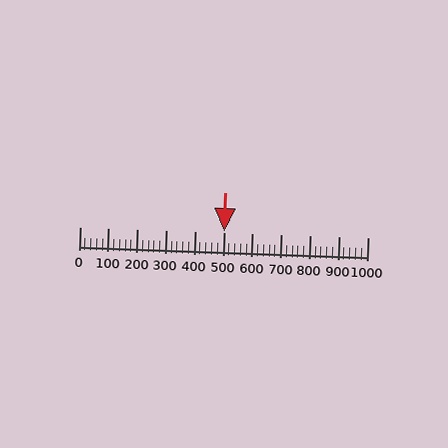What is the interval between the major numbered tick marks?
The major tick marks are spaced 100 units apart.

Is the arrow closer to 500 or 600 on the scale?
The arrow is closer to 500.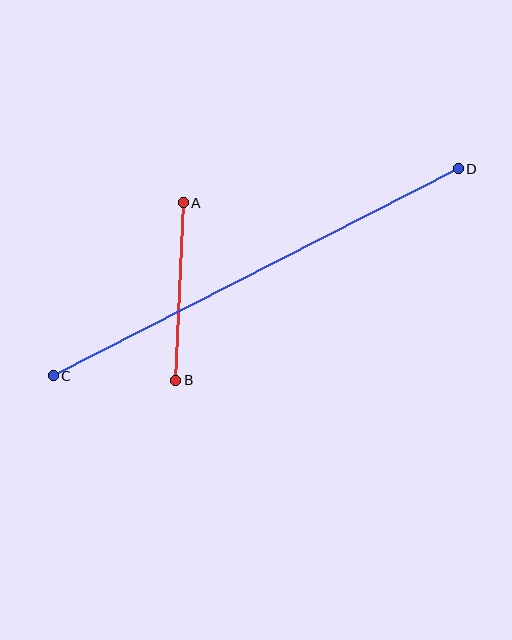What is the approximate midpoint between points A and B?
The midpoint is at approximately (179, 291) pixels.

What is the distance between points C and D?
The distance is approximately 455 pixels.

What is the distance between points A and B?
The distance is approximately 178 pixels.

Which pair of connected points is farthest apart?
Points C and D are farthest apart.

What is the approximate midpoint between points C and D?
The midpoint is at approximately (256, 272) pixels.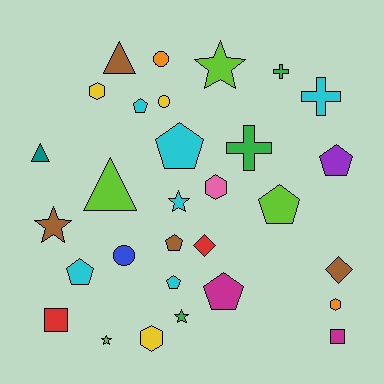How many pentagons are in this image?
There are 8 pentagons.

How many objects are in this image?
There are 30 objects.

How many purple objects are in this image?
There is 1 purple object.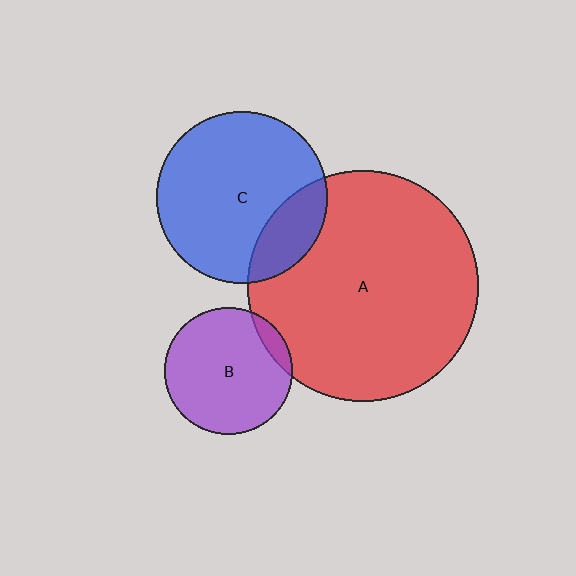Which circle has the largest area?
Circle A (red).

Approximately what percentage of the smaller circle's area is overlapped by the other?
Approximately 20%.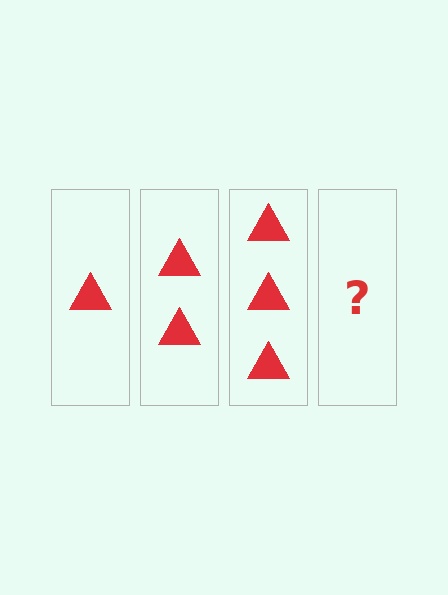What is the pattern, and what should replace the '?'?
The pattern is that each step adds one more triangle. The '?' should be 4 triangles.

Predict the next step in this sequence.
The next step is 4 triangles.